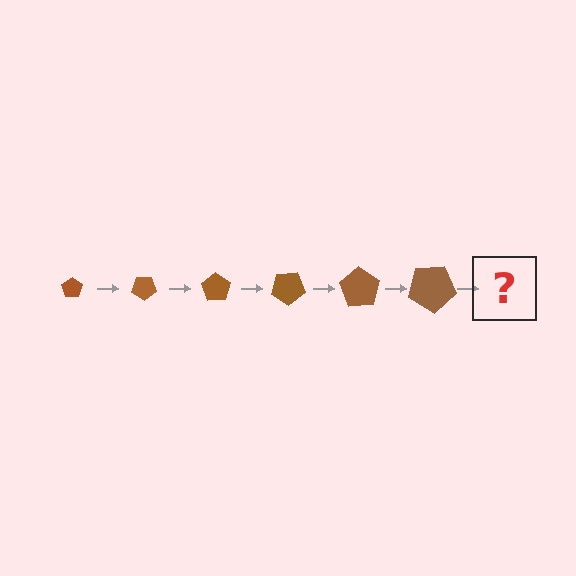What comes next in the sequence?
The next element should be a pentagon, larger than the previous one and rotated 210 degrees from the start.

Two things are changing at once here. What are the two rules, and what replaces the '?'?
The two rules are that the pentagon grows larger each step and it rotates 35 degrees each step. The '?' should be a pentagon, larger than the previous one and rotated 210 degrees from the start.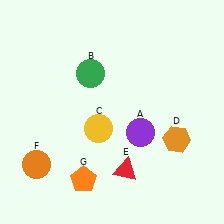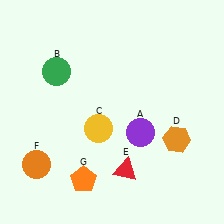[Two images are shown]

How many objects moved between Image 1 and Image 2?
1 object moved between the two images.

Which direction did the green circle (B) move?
The green circle (B) moved left.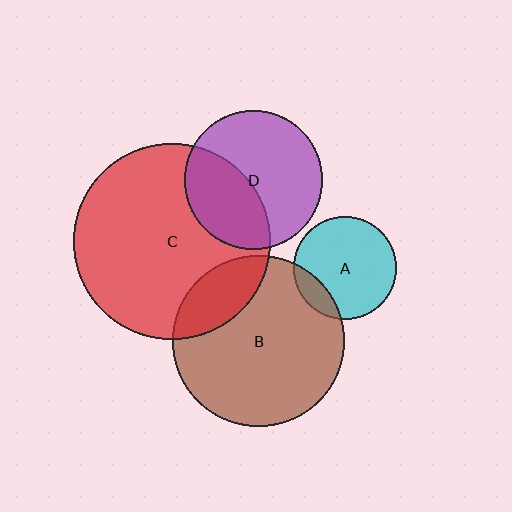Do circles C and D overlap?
Yes.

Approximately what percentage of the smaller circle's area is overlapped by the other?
Approximately 40%.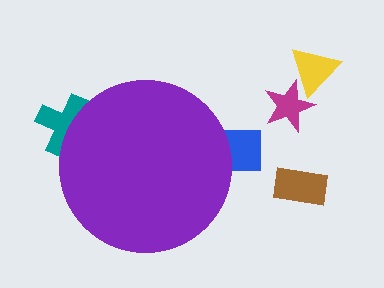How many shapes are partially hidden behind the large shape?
2 shapes are partially hidden.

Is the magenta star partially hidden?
No, the magenta star is fully visible.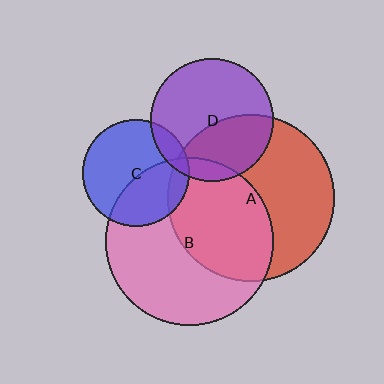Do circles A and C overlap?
Yes.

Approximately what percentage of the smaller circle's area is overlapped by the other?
Approximately 10%.